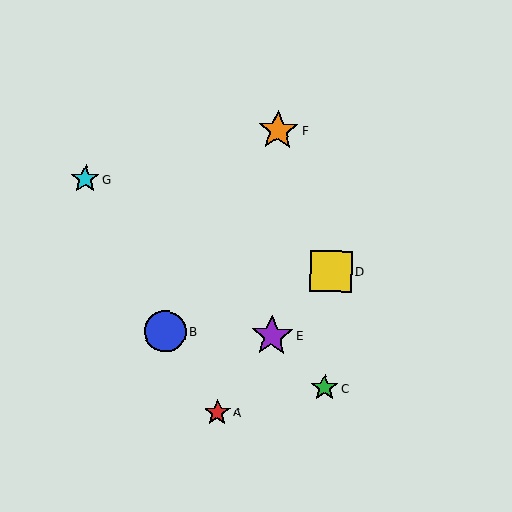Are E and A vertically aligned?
No, E is at x≈272 and A is at x≈217.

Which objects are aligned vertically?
Objects E, F are aligned vertically.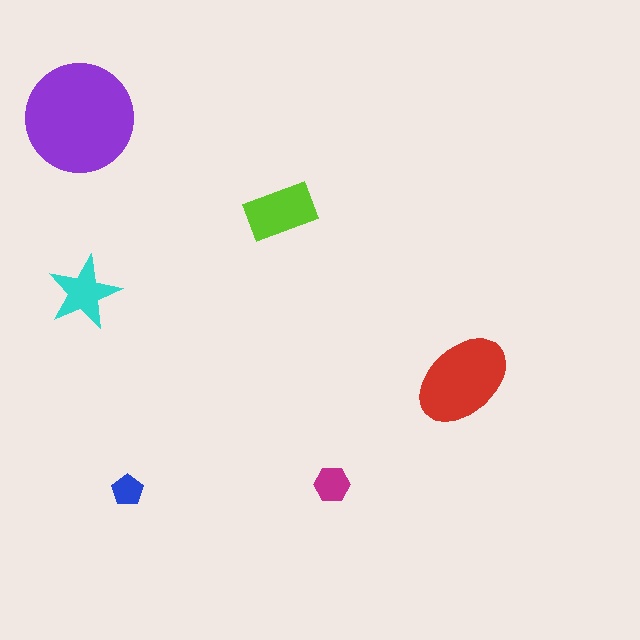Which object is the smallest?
The blue pentagon.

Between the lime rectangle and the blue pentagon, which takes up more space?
The lime rectangle.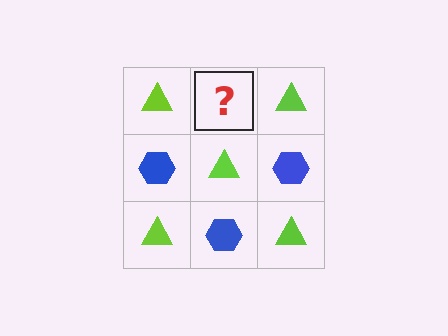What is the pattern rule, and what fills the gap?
The rule is that it alternates lime triangle and blue hexagon in a checkerboard pattern. The gap should be filled with a blue hexagon.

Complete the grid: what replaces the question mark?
The question mark should be replaced with a blue hexagon.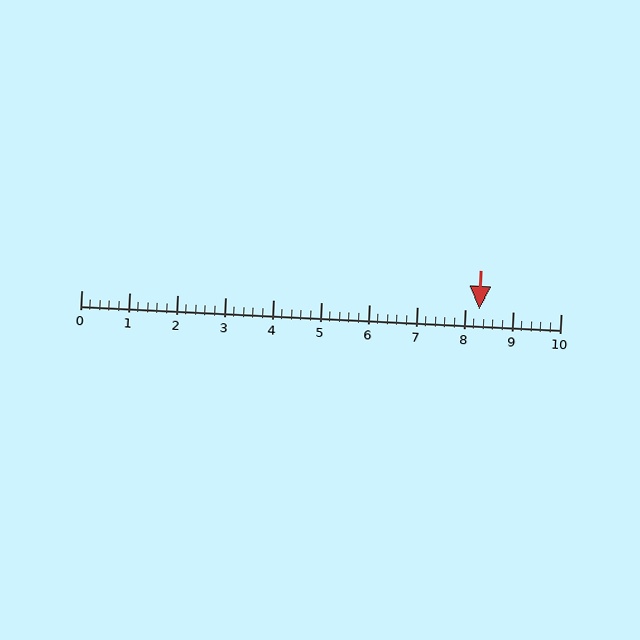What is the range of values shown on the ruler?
The ruler shows values from 0 to 10.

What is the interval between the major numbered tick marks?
The major tick marks are spaced 1 units apart.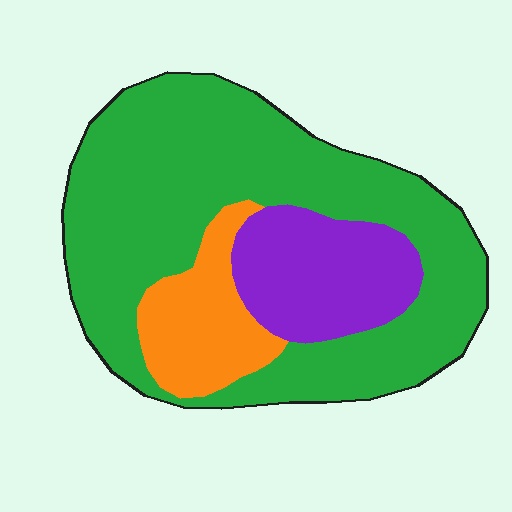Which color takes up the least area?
Orange, at roughly 15%.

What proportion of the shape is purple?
Purple covers about 20% of the shape.